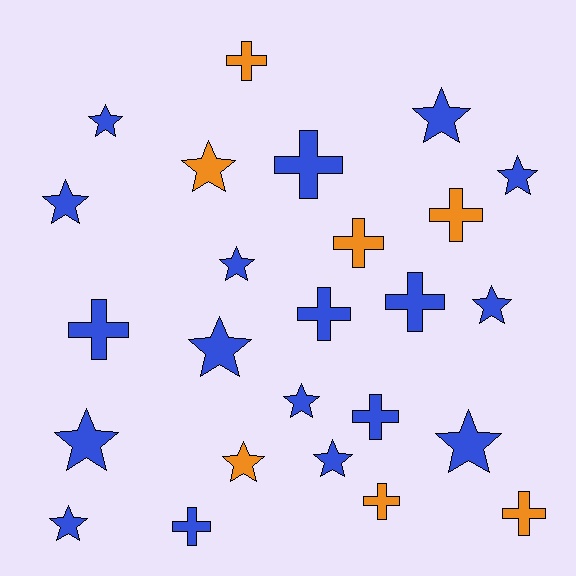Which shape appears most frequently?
Star, with 14 objects.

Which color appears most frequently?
Blue, with 18 objects.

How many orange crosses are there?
There are 5 orange crosses.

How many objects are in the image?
There are 25 objects.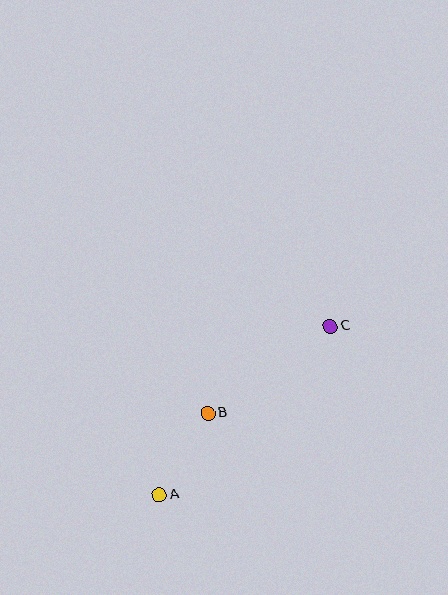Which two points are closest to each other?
Points A and B are closest to each other.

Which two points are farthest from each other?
Points A and C are farthest from each other.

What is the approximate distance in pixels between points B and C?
The distance between B and C is approximately 150 pixels.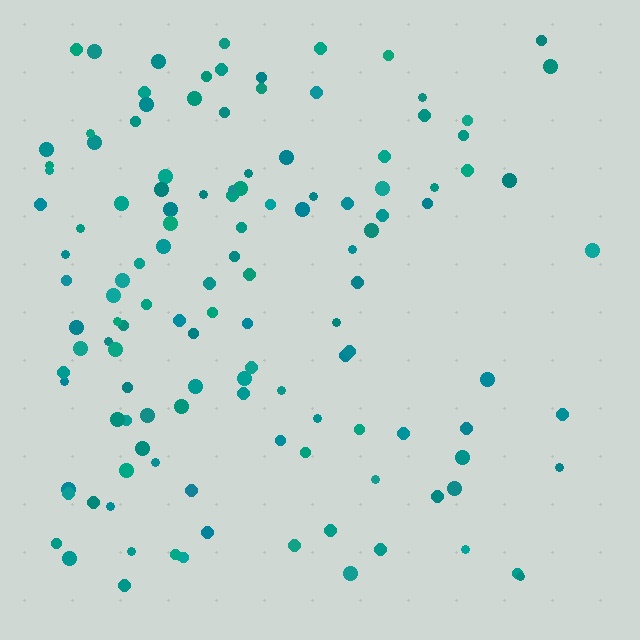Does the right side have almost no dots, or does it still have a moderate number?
Still a moderate number, just noticeably fewer than the left.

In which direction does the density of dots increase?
From right to left, with the left side densest.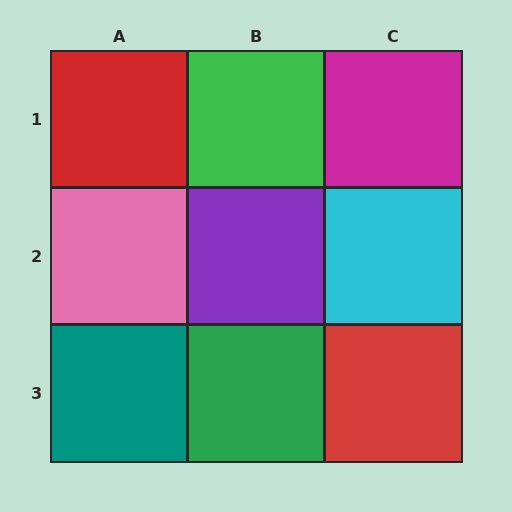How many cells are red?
2 cells are red.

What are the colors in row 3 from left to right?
Teal, green, red.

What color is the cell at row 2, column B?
Purple.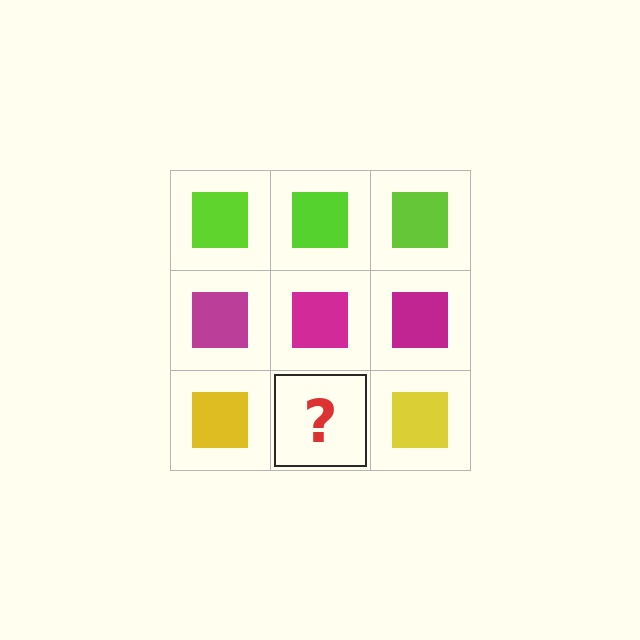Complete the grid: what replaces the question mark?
The question mark should be replaced with a yellow square.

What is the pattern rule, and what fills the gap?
The rule is that each row has a consistent color. The gap should be filled with a yellow square.